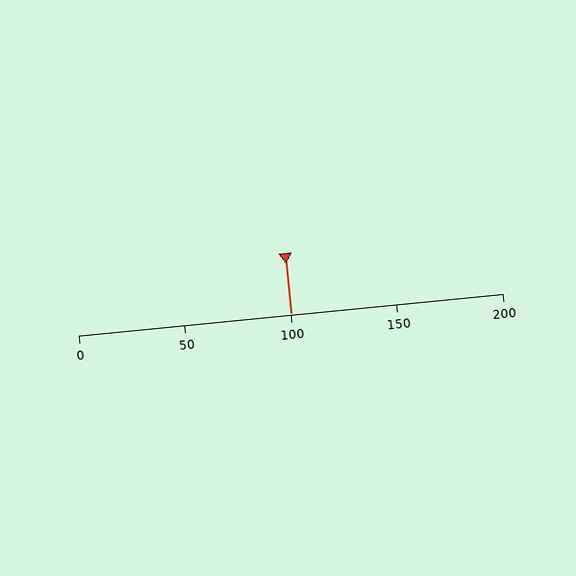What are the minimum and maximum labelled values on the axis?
The axis runs from 0 to 200.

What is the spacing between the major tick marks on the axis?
The major ticks are spaced 50 apart.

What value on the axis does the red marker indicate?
The marker indicates approximately 100.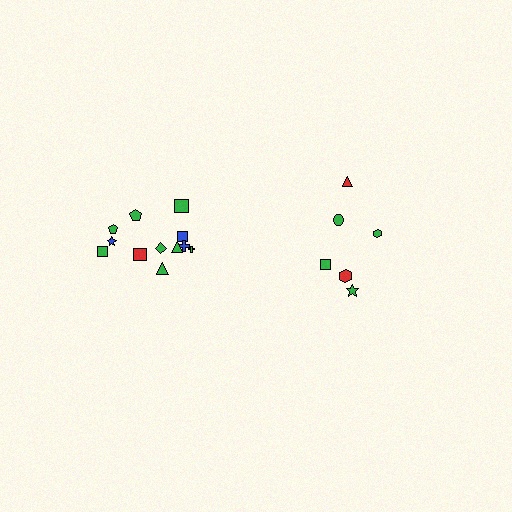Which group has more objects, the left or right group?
The left group.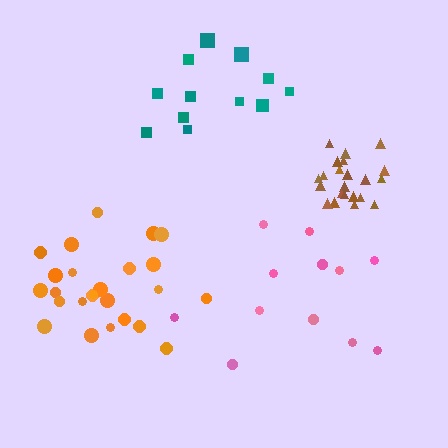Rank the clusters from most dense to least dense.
brown, orange, teal, pink.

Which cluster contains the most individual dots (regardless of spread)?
Orange (25).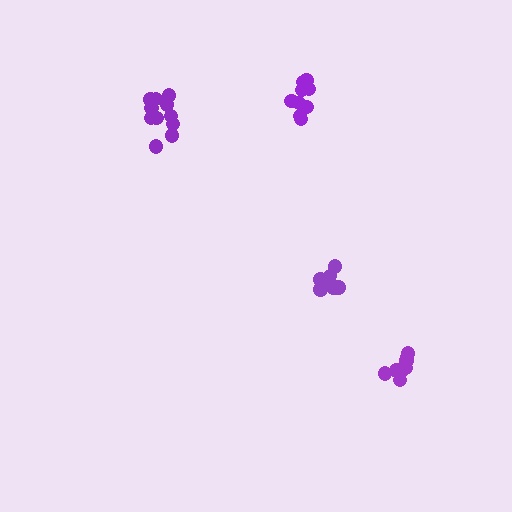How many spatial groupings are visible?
There are 4 spatial groupings.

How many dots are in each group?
Group 1: 10 dots, Group 2: 8 dots, Group 3: 8 dots, Group 4: 11 dots (37 total).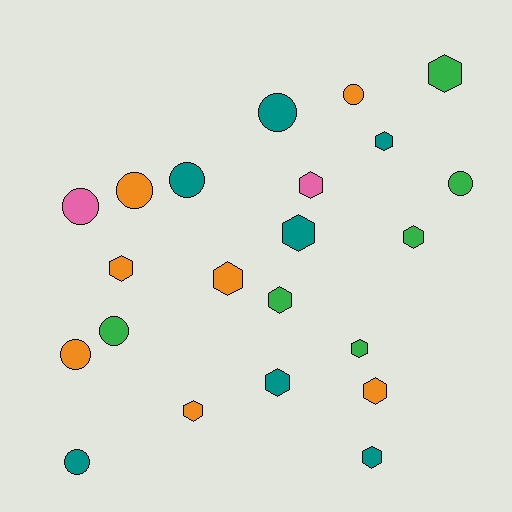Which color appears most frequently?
Teal, with 7 objects.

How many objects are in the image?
There are 22 objects.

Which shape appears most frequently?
Hexagon, with 13 objects.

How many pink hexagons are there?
There is 1 pink hexagon.